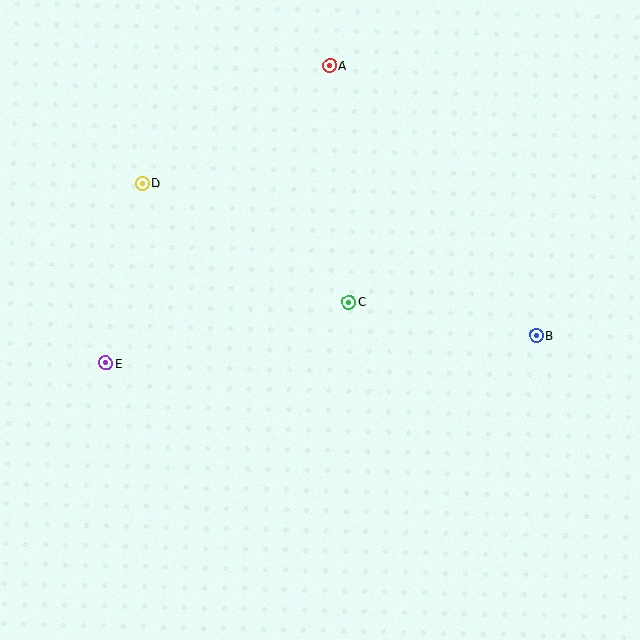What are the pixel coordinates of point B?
Point B is at (536, 335).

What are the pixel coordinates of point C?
Point C is at (349, 302).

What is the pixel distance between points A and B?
The distance between A and B is 339 pixels.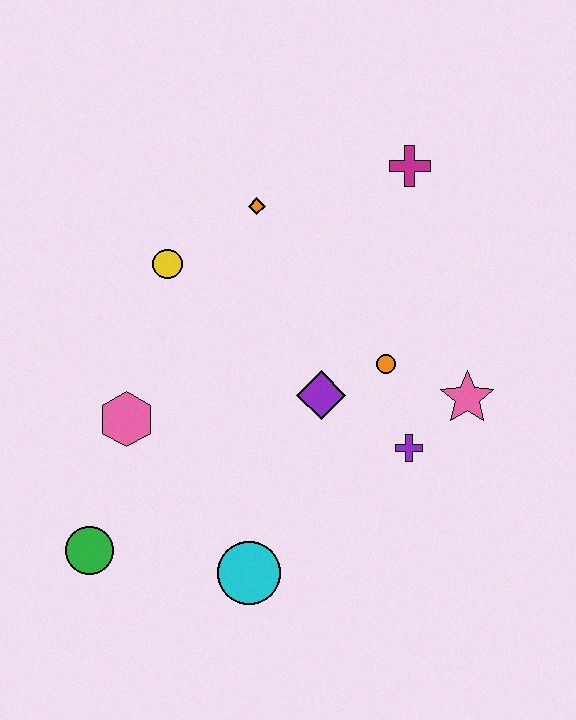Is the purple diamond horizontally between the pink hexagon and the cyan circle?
No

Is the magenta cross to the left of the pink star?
Yes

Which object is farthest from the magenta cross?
The green circle is farthest from the magenta cross.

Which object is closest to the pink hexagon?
The green circle is closest to the pink hexagon.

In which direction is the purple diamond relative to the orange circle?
The purple diamond is to the left of the orange circle.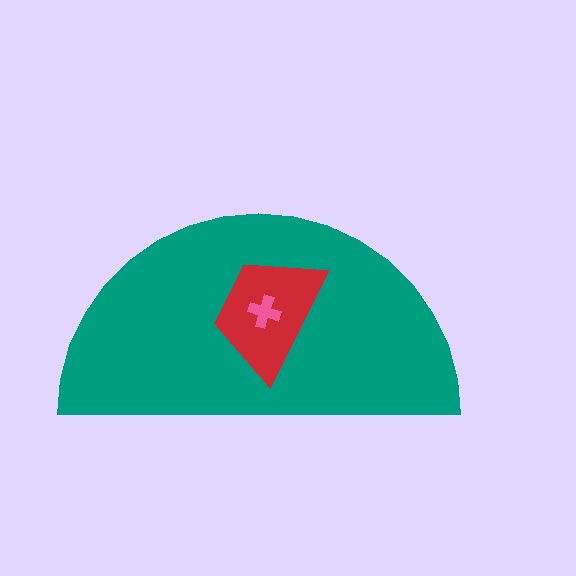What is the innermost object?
The pink cross.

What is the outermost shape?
The teal semicircle.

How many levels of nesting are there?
3.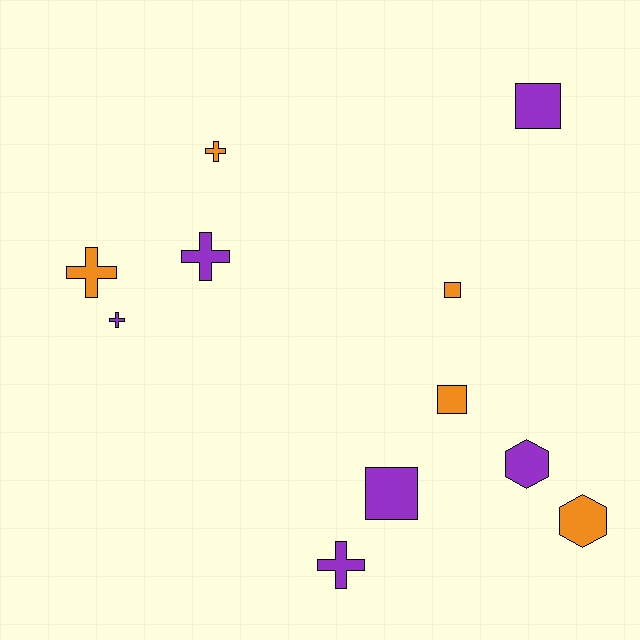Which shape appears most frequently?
Cross, with 5 objects.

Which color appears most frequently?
Purple, with 6 objects.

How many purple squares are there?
There are 2 purple squares.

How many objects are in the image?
There are 11 objects.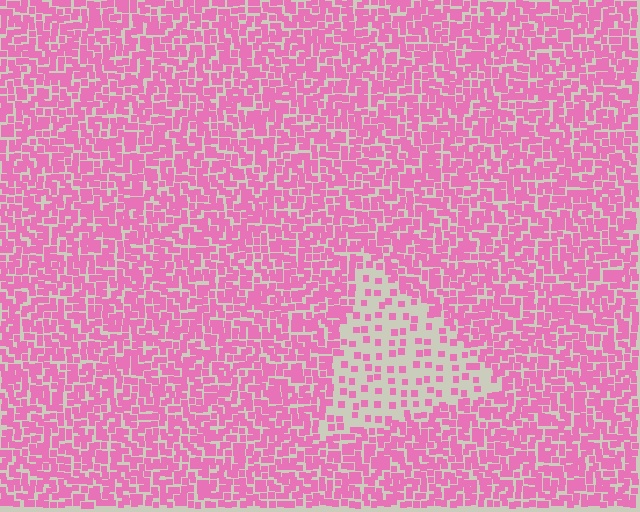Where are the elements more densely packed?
The elements are more densely packed outside the triangle boundary.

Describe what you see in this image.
The image contains small pink elements arranged at two different densities. A triangle-shaped region is visible where the elements are less densely packed than the surrounding area.